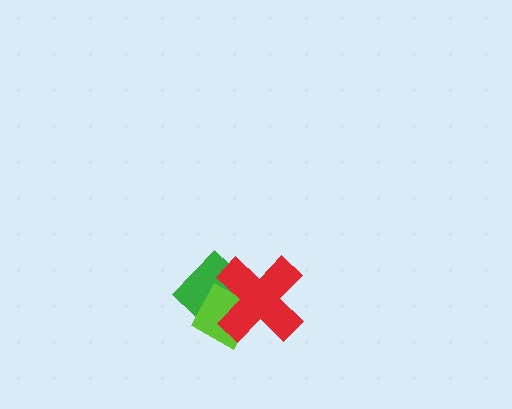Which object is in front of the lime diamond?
The red cross is in front of the lime diamond.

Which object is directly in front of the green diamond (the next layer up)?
The lime diamond is directly in front of the green diamond.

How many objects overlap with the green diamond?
2 objects overlap with the green diamond.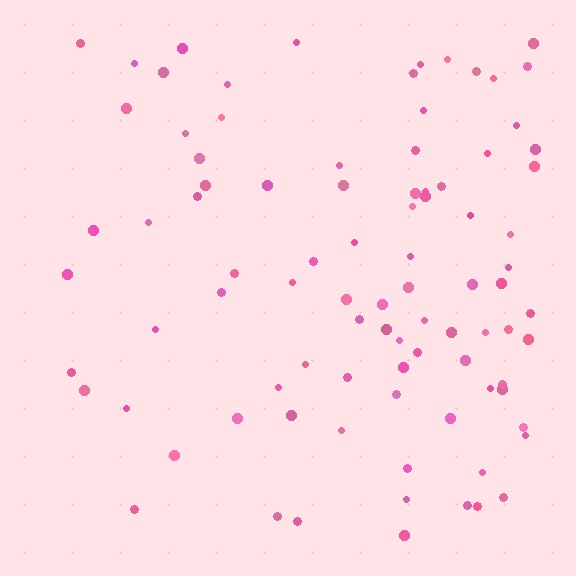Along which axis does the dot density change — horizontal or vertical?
Horizontal.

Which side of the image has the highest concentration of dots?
The right.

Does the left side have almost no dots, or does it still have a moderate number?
Still a moderate number, just noticeably fewer than the right.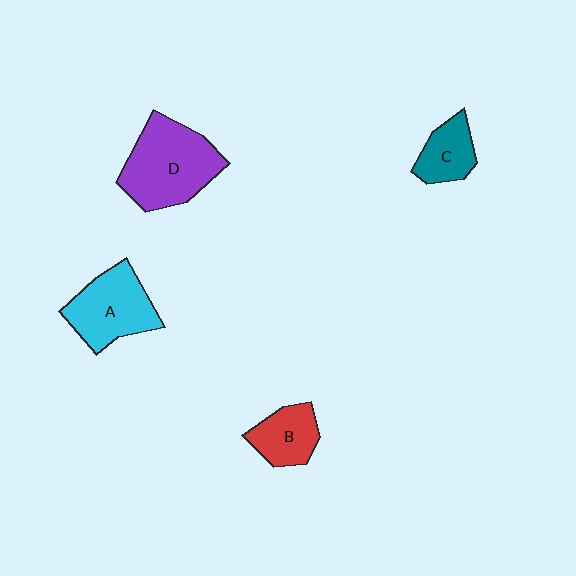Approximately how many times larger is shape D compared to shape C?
Approximately 2.2 times.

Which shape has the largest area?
Shape D (purple).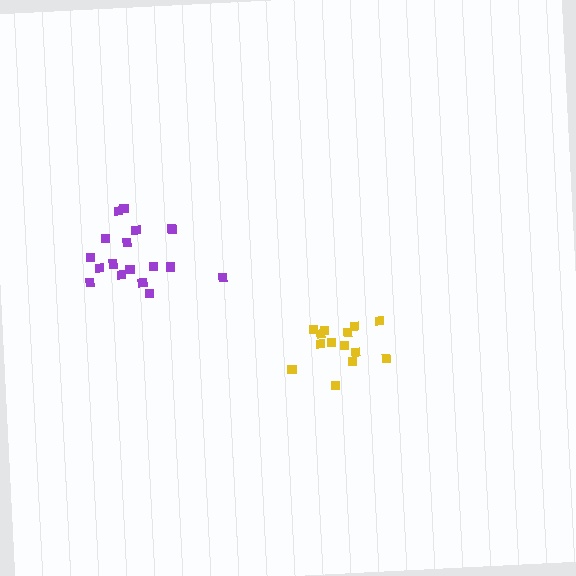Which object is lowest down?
The yellow cluster is bottommost.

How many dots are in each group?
Group 1: 18 dots, Group 2: 14 dots (32 total).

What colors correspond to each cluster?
The clusters are colored: purple, yellow.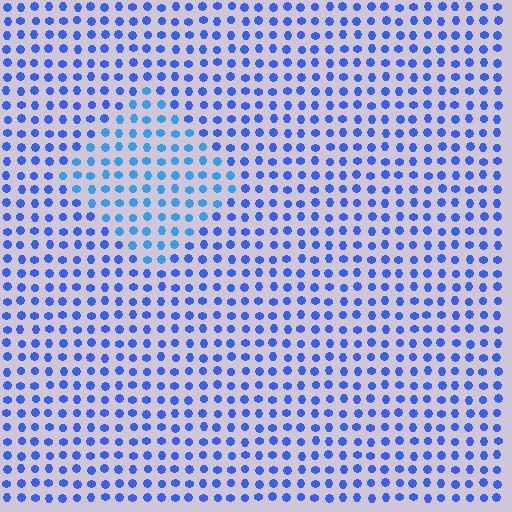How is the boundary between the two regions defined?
The boundary is defined purely by a slight shift in hue (about 23 degrees). Spacing, size, and orientation are identical on both sides.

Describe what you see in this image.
The image is filled with small blue elements in a uniform arrangement. A diamond-shaped region is visible where the elements are tinted to a slightly different hue, forming a subtle color boundary.